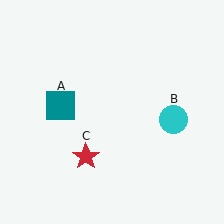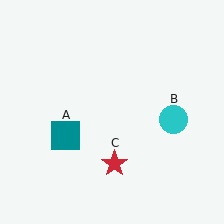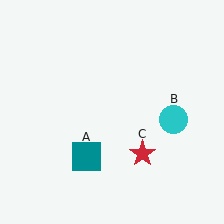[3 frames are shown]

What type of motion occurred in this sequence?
The teal square (object A), red star (object C) rotated counterclockwise around the center of the scene.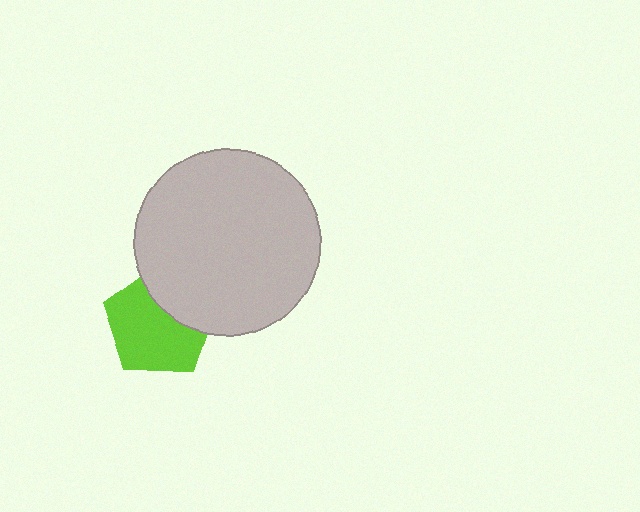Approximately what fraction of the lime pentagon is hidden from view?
Roughly 32% of the lime pentagon is hidden behind the light gray circle.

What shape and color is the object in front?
The object in front is a light gray circle.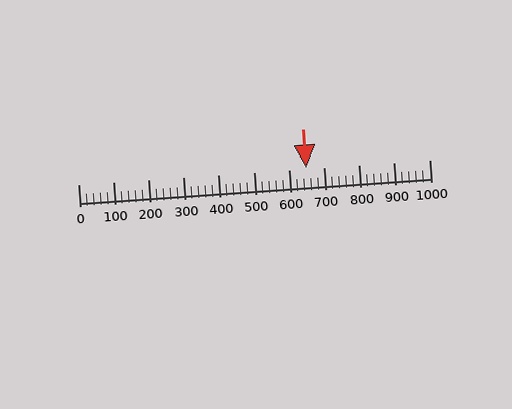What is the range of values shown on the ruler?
The ruler shows values from 0 to 1000.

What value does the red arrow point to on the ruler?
The red arrow points to approximately 650.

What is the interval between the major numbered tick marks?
The major tick marks are spaced 100 units apart.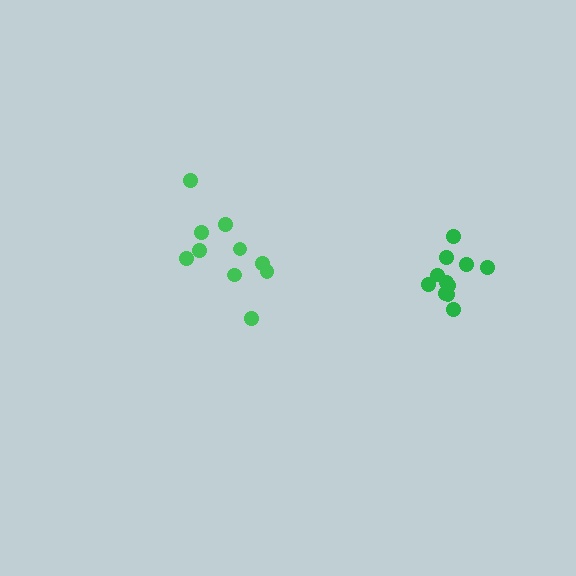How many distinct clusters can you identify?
There are 2 distinct clusters.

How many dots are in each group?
Group 1: 10 dots, Group 2: 11 dots (21 total).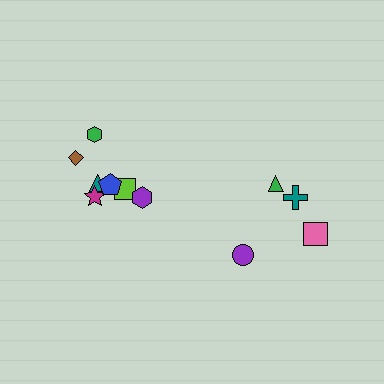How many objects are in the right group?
There are 4 objects.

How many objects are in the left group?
There are 7 objects.